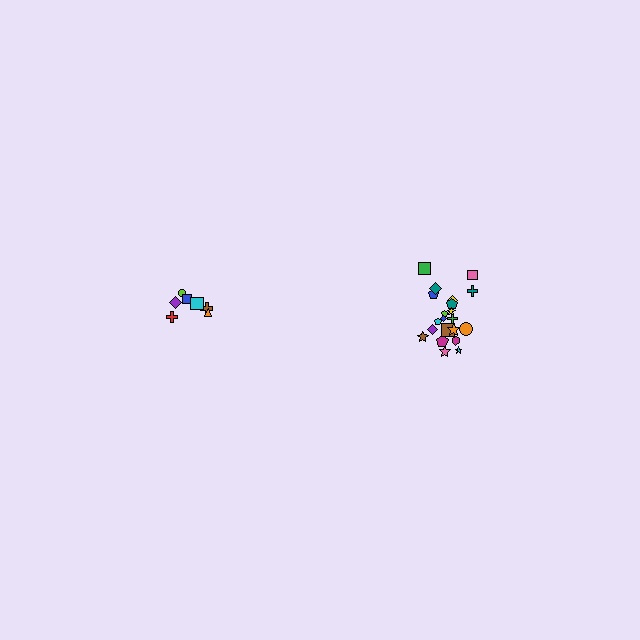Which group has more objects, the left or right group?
The right group.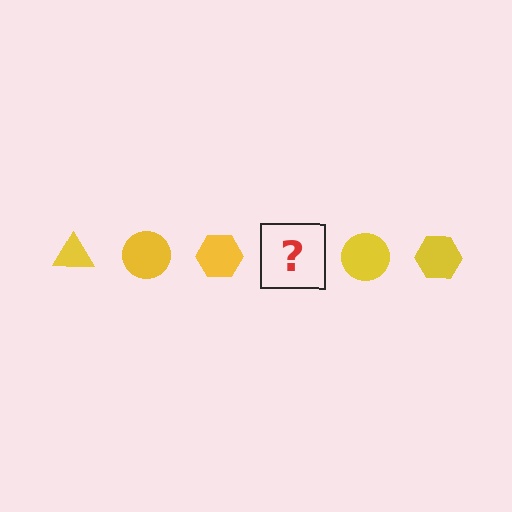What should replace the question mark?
The question mark should be replaced with a yellow triangle.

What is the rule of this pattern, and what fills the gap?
The rule is that the pattern cycles through triangle, circle, hexagon shapes in yellow. The gap should be filled with a yellow triangle.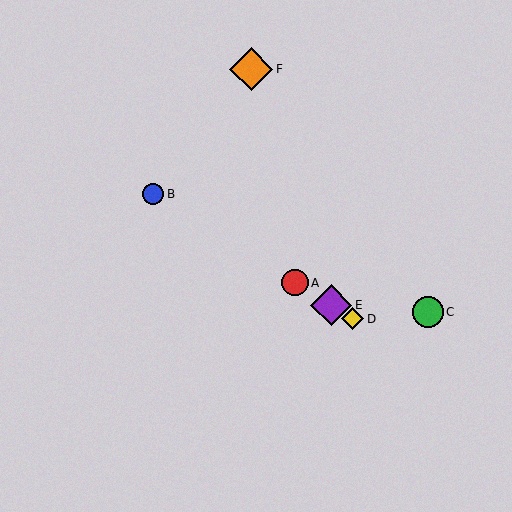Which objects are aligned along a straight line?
Objects A, B, D, E are aligned along a straight line.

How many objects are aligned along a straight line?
4 objects (A, B, D, E) are aligned along a straight line.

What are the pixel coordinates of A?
Object A is at (295, 283).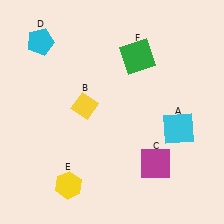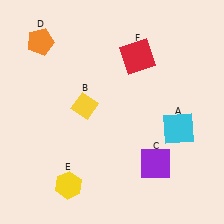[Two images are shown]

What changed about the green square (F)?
In Image 1, F is green. In Image 2, it changed to red.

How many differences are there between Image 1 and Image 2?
There are 3 differences between the two images.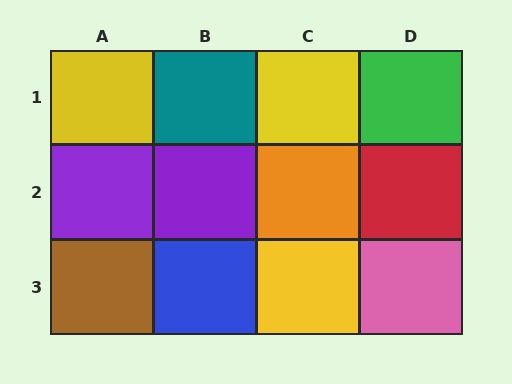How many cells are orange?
1 cell is orange.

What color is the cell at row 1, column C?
Yellow.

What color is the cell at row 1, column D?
Green.